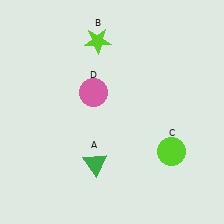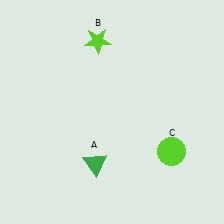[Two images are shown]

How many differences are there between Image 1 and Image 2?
There is 1 difference between the two images.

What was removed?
The pink circle (D) was removed in Image 2.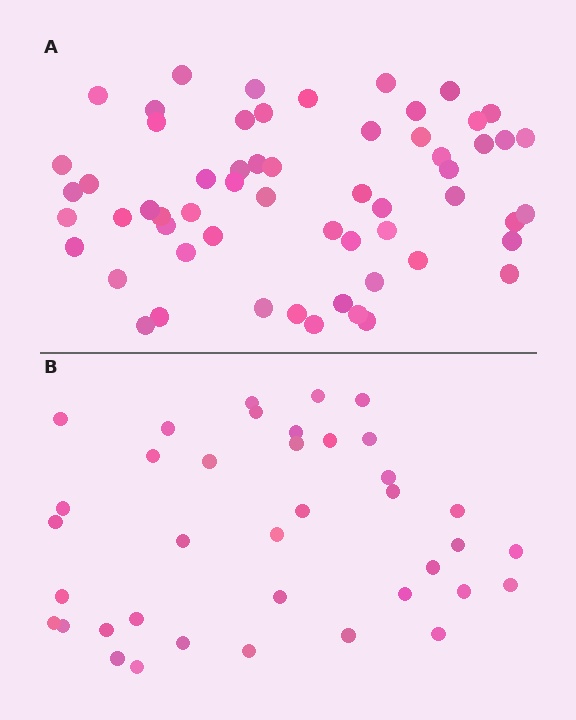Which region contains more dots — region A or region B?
Region A (the top region) has more dots.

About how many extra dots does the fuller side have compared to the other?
Region A has approximately 20 more dots than region B.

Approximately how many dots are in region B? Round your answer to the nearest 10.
About 40 dots. (The exact count is 38, which rounds to 40.)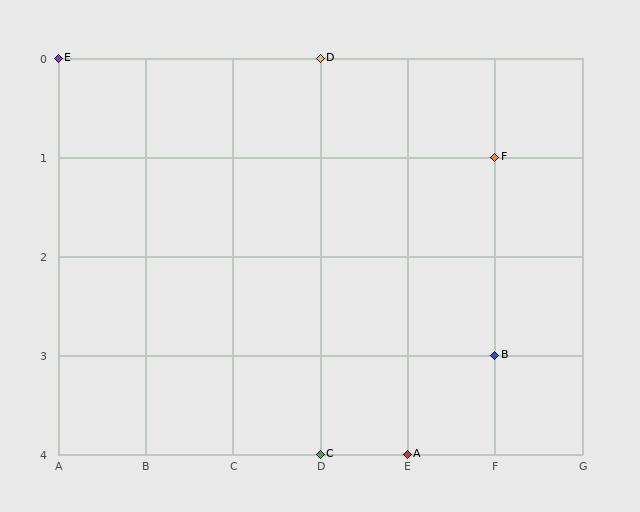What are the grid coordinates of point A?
Point A is at grid coordinates (E, 4).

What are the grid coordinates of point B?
Point B is at grid coordinates (F, 3).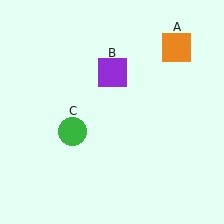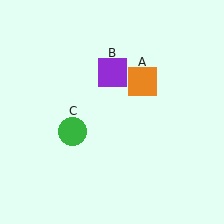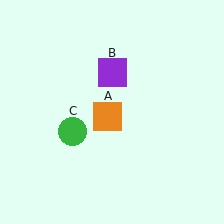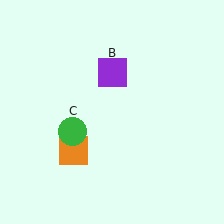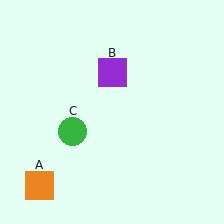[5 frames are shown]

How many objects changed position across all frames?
1 object changed position: orange square (object A).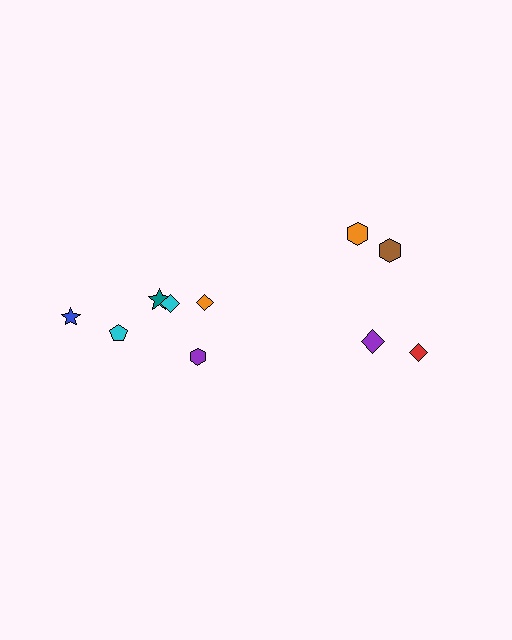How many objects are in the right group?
There are 4 objects.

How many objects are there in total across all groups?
There are 10 objects.